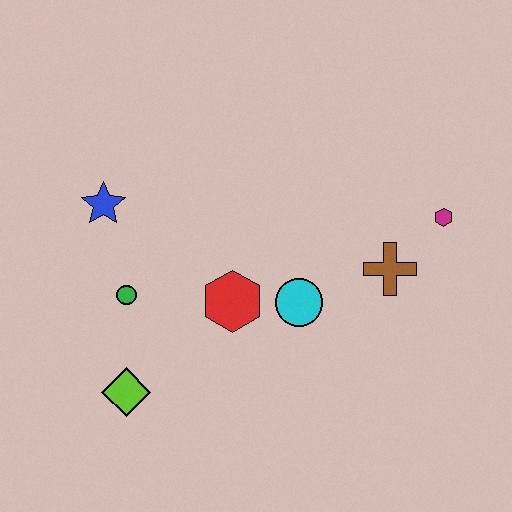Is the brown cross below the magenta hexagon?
Yes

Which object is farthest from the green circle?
The magenta hexagon is farthest from the green circle.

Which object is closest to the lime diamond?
The green circle is closest to the lime diamond.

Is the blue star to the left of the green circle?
Yes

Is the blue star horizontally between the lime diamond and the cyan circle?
No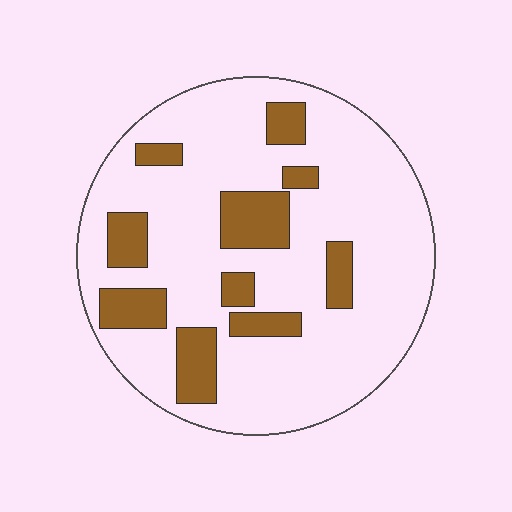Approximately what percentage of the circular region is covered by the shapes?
Approximately 20%.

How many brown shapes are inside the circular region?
10.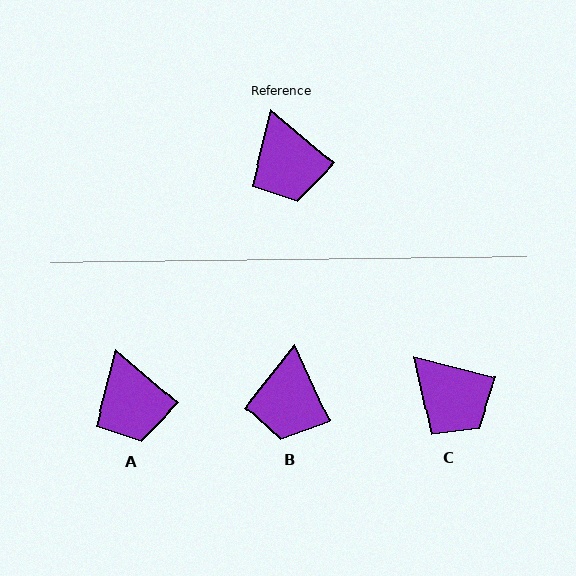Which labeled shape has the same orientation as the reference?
A.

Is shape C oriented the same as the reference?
No, it is off by about 27 degrees.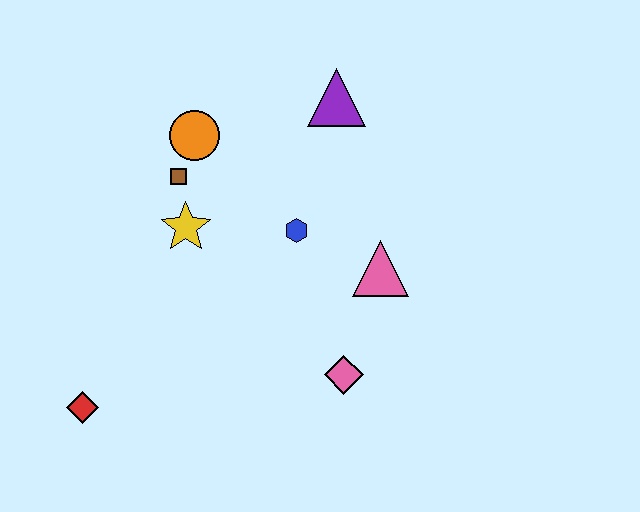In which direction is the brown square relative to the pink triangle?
The brown square is to the left of the pink triangle.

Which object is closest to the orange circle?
The brown square is closest to the orange circle.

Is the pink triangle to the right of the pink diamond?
Yes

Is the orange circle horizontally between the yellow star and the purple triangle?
Yes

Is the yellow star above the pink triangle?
Yes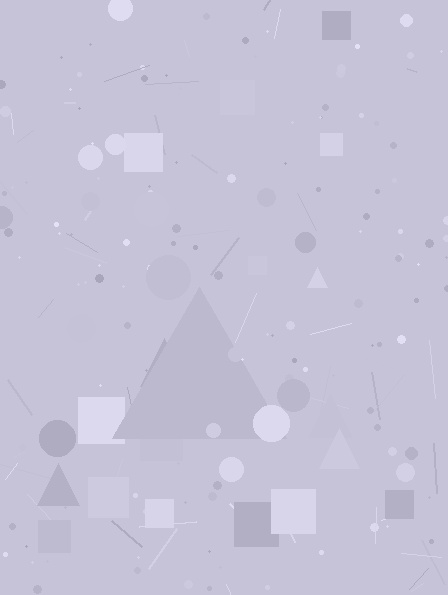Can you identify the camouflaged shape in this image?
The camouflaged shape is a triangle.